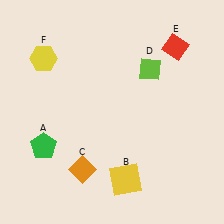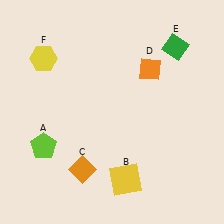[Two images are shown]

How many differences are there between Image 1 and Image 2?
There are 3 differences between the two images.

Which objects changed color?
A changed from green to lime. D changed from lime to orange. E changed from red to green.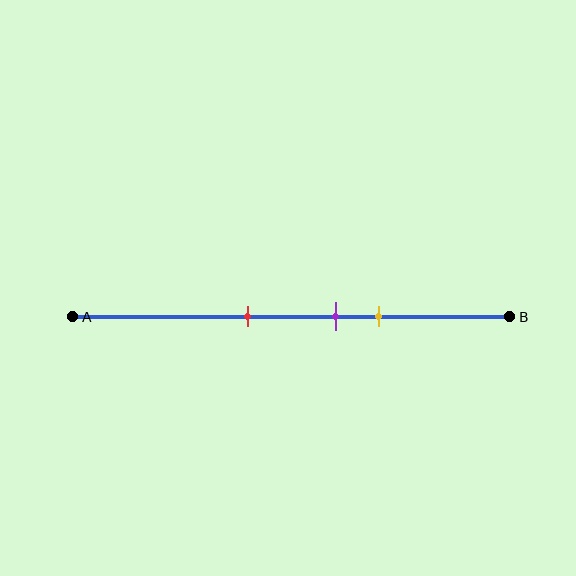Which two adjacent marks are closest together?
The purple and yellow marks are the closest adjacent pair.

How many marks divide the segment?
There are 3 marks dividing the segment.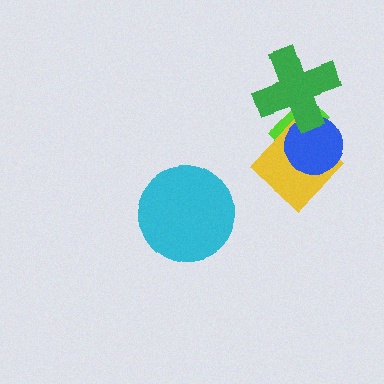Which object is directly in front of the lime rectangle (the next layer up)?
The yellow diamond is directly in front of the lime rectangle.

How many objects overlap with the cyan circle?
0 objects overlap with the cyan circle.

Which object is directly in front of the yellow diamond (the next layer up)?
The blue circle is directly in front of the yellow diamond.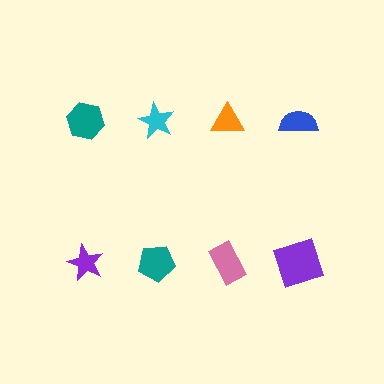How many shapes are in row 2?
4 shapes.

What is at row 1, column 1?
A teal hexagon.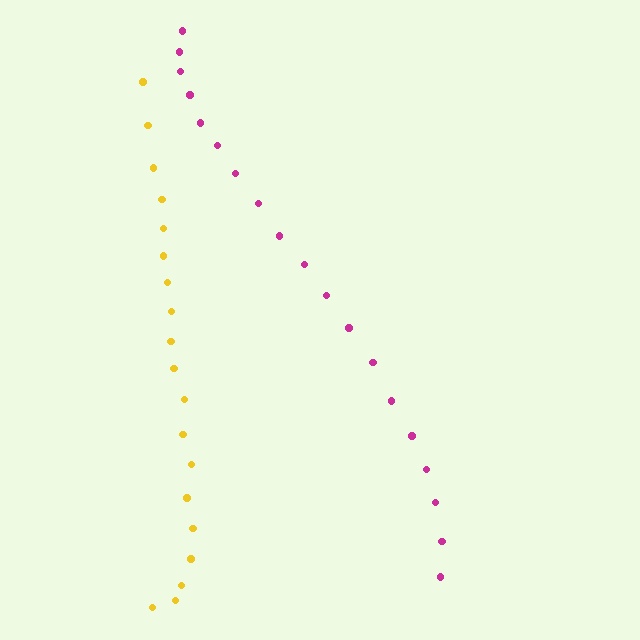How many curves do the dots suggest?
There are 2 distinct paths.